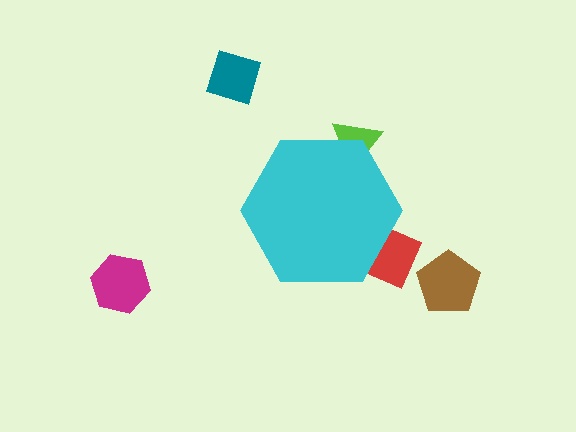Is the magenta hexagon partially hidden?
No, the magenta hexagon is fully visible.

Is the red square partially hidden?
Yes, the red square is partially hidden behind the cyan hexagon.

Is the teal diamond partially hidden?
No, the teal diamond is fully visible.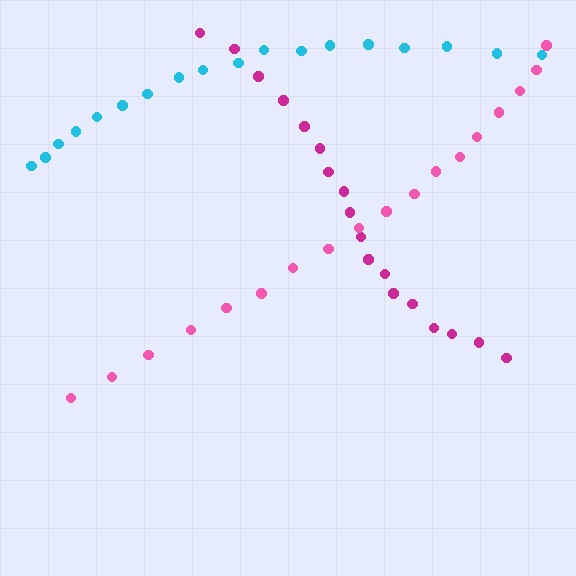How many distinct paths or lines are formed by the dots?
There are 3 distinct paths.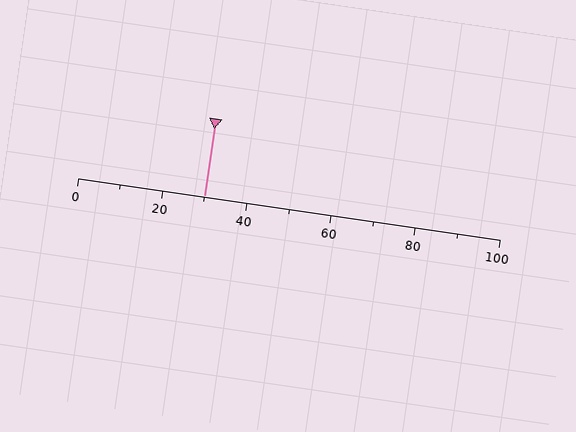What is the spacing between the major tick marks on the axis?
The major ticks are spaced 20 apart.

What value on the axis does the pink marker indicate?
The marker indicates approximately 30.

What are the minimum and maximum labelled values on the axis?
The axis runs from 0 to 100.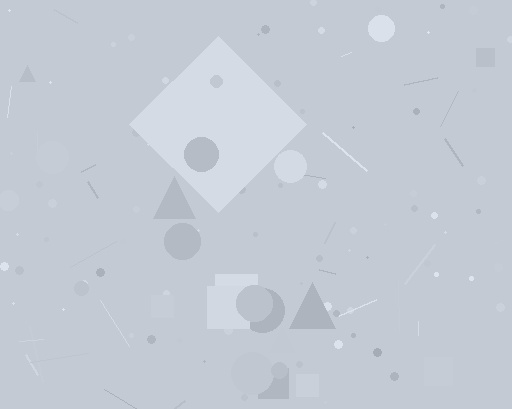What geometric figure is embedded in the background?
A diamond is embedded in the background.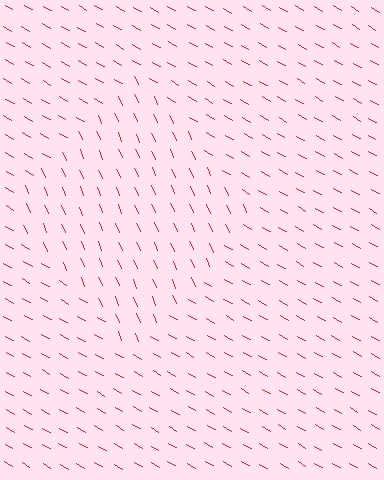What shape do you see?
I see a diamond.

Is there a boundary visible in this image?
Yes, there is a texture boundary formed by a change in line orientation.